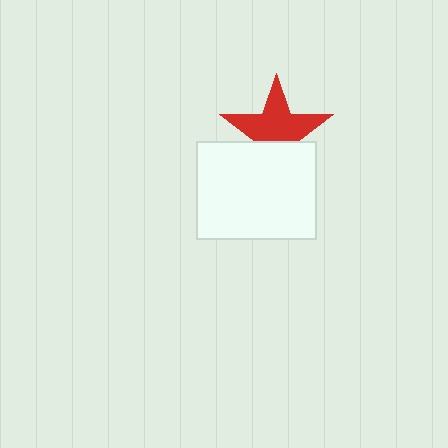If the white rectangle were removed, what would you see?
You would see the complete red star.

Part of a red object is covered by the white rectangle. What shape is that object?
It is a star.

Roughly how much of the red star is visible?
About half of it is visible (roughly 65%).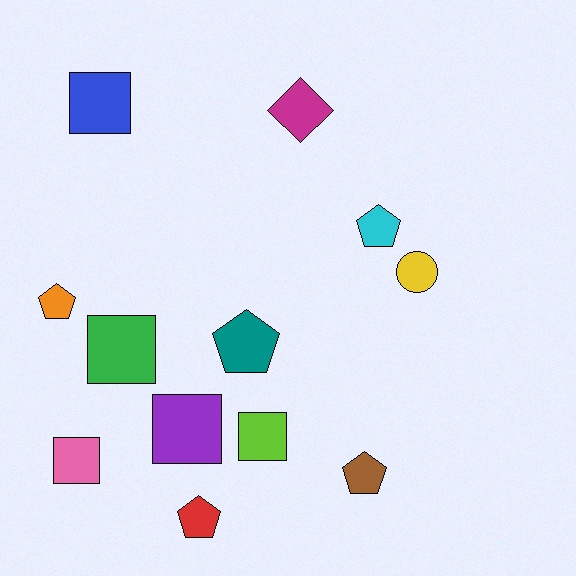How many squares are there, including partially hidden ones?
There are 5 squares.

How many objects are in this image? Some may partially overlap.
There are 12 objects.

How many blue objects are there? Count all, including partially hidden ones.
There is 1 blue object.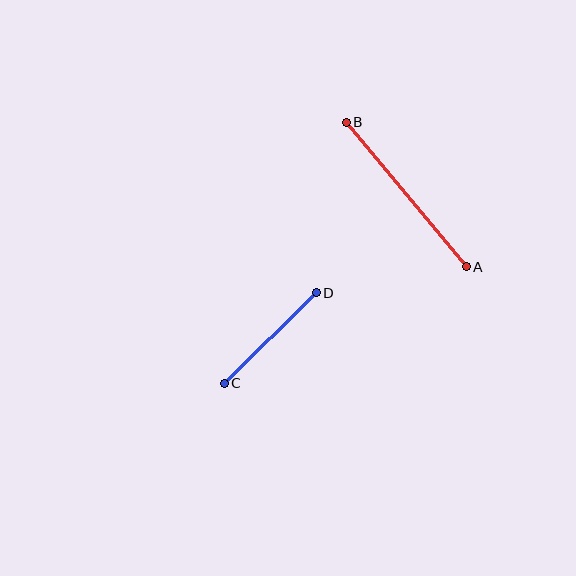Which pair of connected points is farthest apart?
Points A and B are farthest apart.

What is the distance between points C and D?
The distance is approximately 129 pixels.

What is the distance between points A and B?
The distance is approximately 188 pixels.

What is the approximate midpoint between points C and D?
The midpoint is at approximately (270, 338) pixels.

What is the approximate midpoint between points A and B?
The midpoint is at approximately (406, 194) pixels.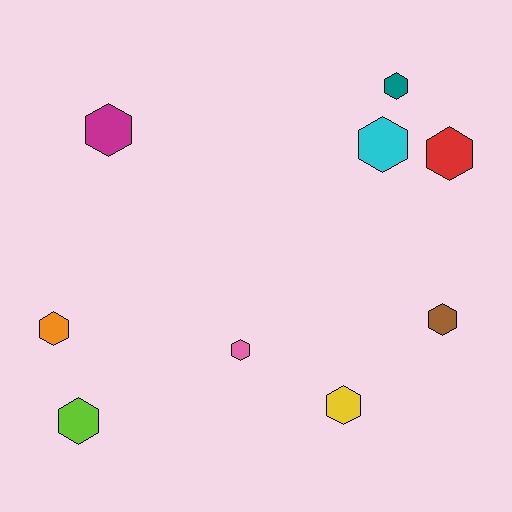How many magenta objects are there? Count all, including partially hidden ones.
There is 1 magenta object.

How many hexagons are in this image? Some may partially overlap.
There are 9 hexagons.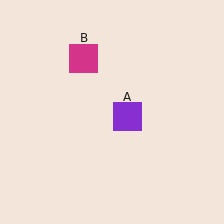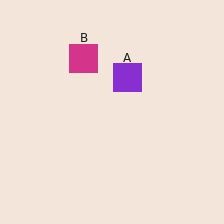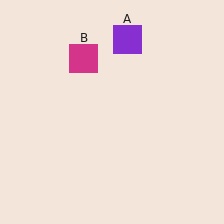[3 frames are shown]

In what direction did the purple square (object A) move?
The purple square (object A) moved up.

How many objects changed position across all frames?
1 object changed position: purple square (object A).